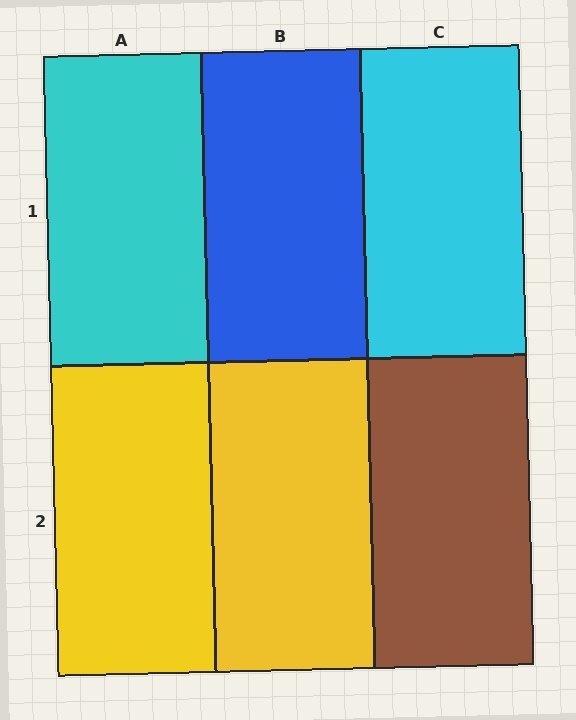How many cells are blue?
1 cell is blue.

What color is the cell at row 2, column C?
Brown.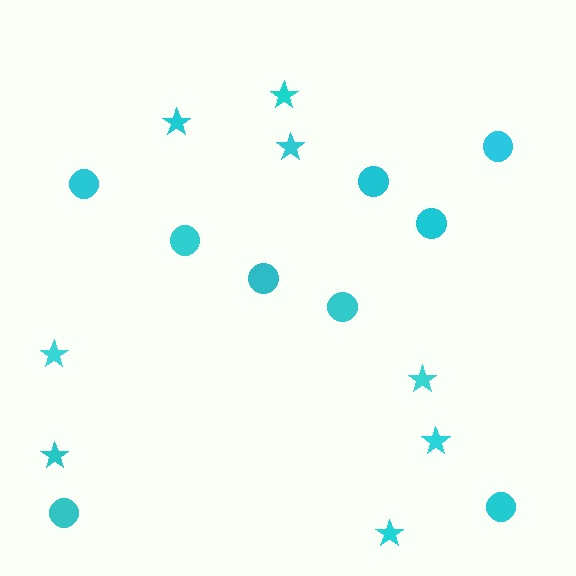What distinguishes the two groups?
There are 2 groups: one group of stars (8) and one group of circles (9).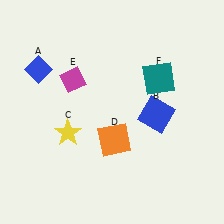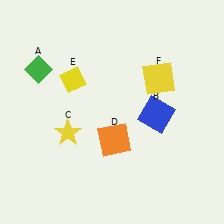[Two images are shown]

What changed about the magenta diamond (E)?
In Image 1, E is magenta. In Image 2, it changed to yellow.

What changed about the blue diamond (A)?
In Image 1, A is blue. In Image 2, it changed to green.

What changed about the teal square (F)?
In Image 1, F is teal. In Image 2, it changed to yellow.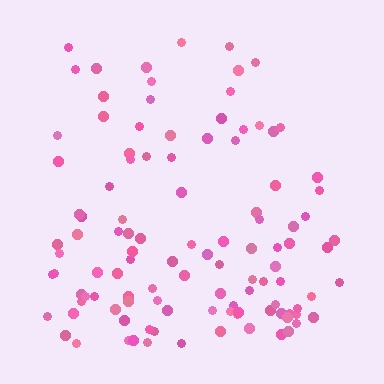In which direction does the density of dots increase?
From top to bottom, with the bottom side densest.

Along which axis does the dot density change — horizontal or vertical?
Vertical.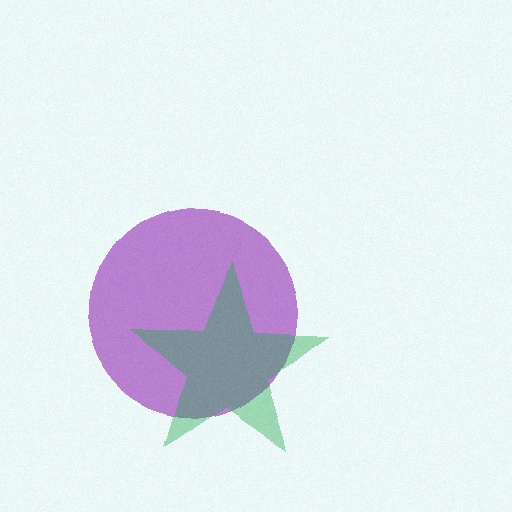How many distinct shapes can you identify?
There are 2 distinct shapes: a purple circle, a green star.